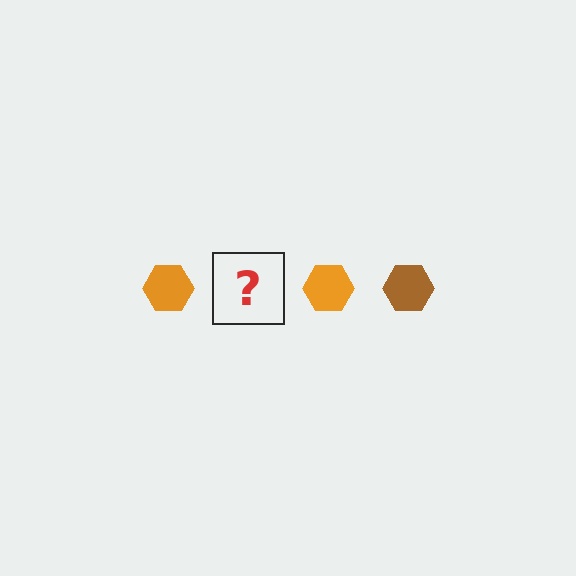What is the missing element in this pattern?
The missing element is a brown hexagon.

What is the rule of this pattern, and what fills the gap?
The rule is that the pattern cycles through orange, brown hexagons. The gap should be filled with a brown hexagon.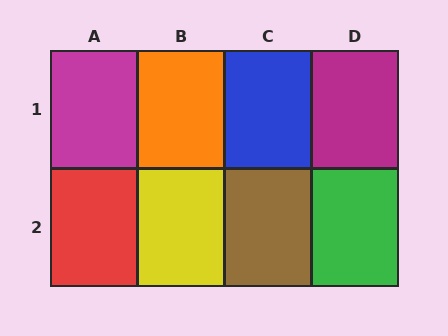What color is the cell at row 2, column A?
Red.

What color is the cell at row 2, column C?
Brown.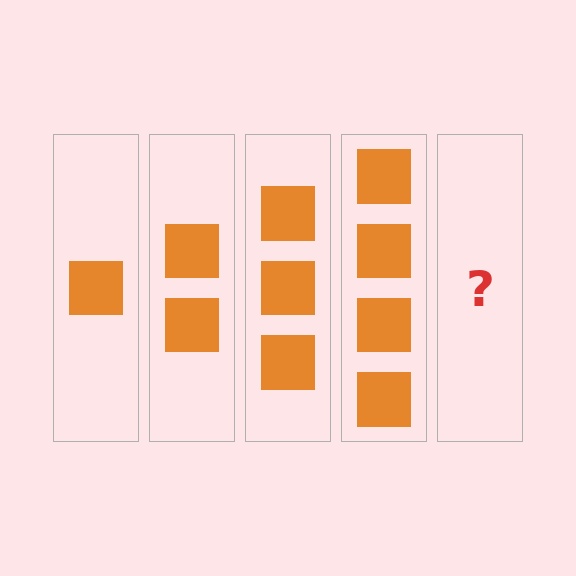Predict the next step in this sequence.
The next step is 5 squares.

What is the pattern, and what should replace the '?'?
The pattern is that each step adds one more square. The '?' should be 5 squares.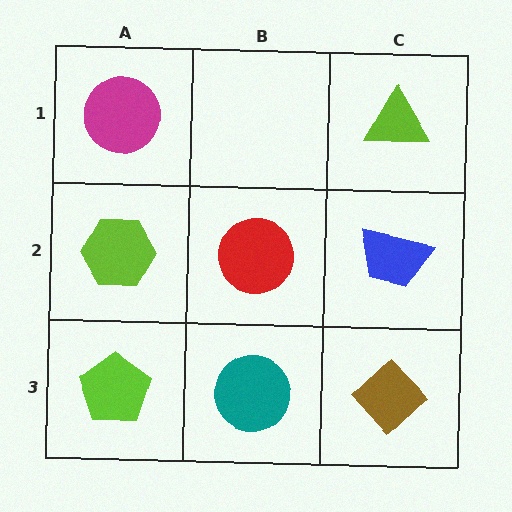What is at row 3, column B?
A teal circle.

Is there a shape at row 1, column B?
No, that cell is empty.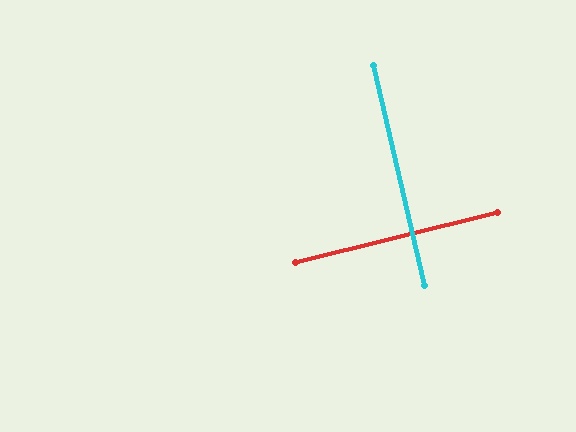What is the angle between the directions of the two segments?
Approximately 89 degrees.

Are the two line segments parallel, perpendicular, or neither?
Perpendicular — they meet at approximately 89°.